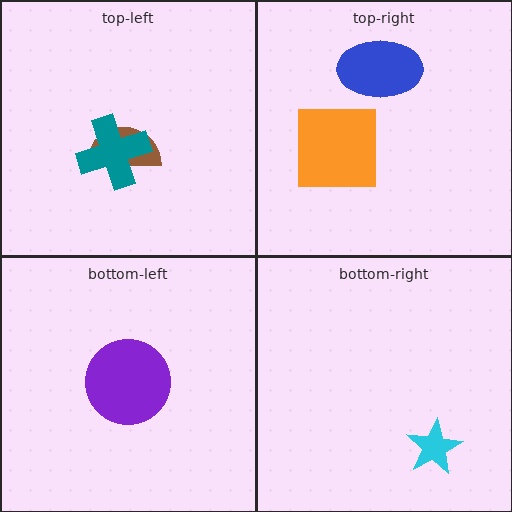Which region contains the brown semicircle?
The top-left region.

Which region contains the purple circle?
The bottom-left region.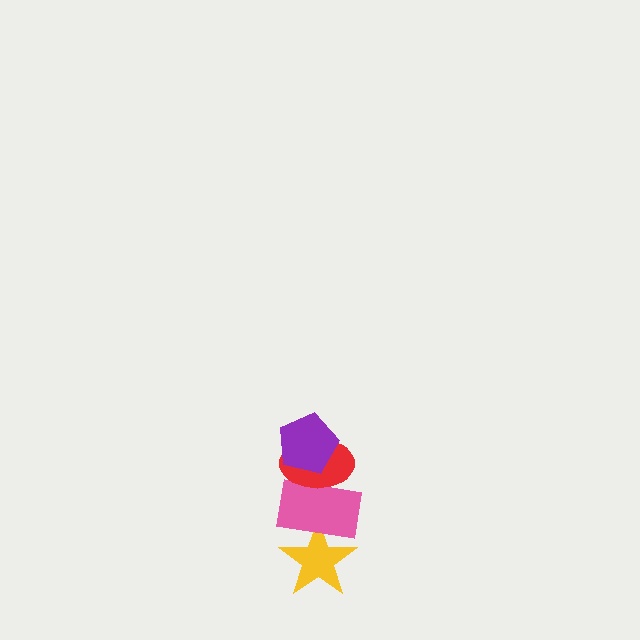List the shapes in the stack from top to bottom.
From top to bottom: the purple pentagon, the red ellipse, the pink rectangle, the yellow star.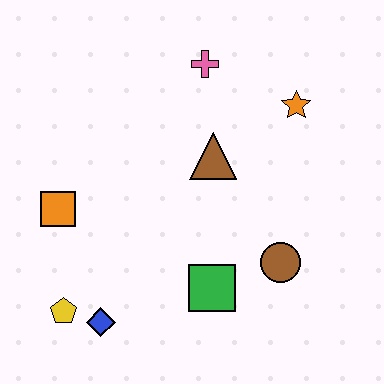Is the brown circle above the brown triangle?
No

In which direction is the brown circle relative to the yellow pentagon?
The brown circle is to the right of the yellow pentagon.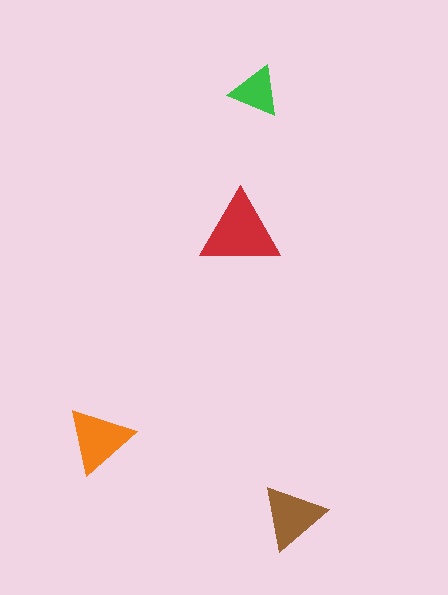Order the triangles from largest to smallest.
the red one, the orange one, the brown one, the green one.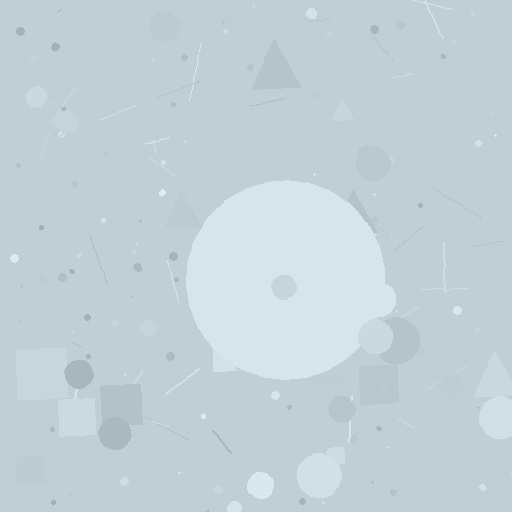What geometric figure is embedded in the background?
A circle is embedded in the background.